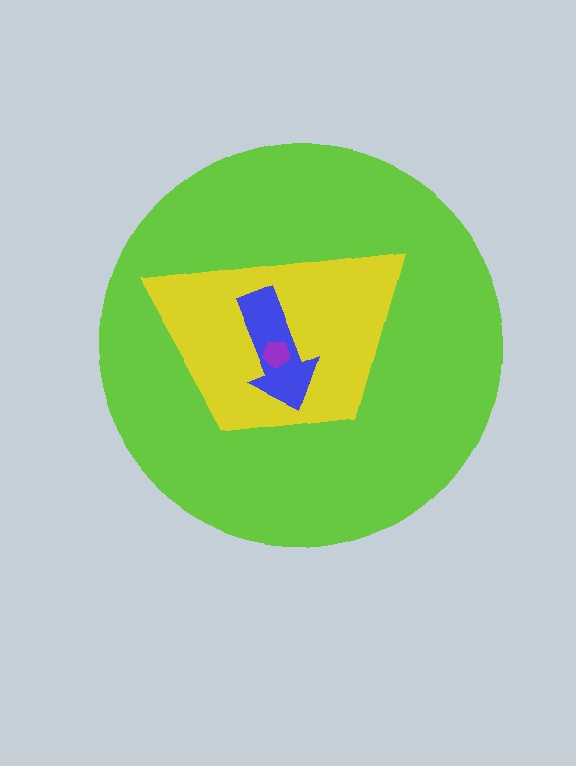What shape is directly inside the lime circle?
The yellow trapezoid.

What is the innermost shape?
The purple pentagon.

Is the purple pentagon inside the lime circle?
Yes.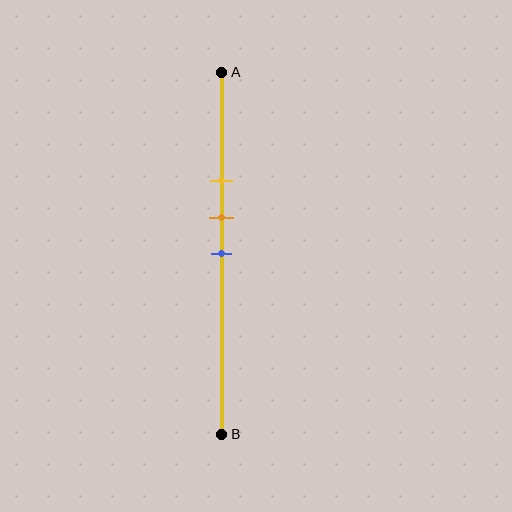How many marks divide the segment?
There are 3 marks dividing the segment.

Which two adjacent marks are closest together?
The orange and blue marks are the closest adjacent pair.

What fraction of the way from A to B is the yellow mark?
The yellow mark is approximately 30% (0.3) of the way from A to B.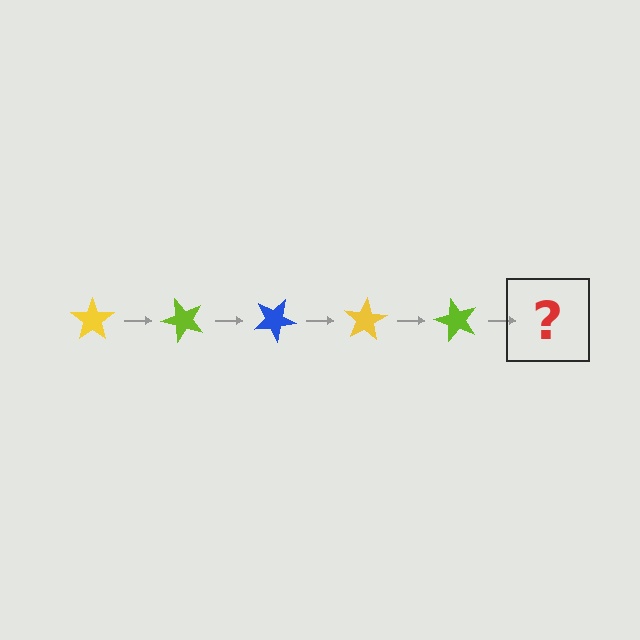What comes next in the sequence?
The next element should be a blue star, rotated 250 degrees from the start.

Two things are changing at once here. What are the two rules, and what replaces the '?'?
The two rules are that it rotates 50 degrees each step and the color cycles through yellow, lime, and blue. The '?' should be a blue star, rotated 250 degrees from the start.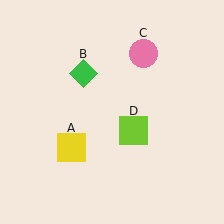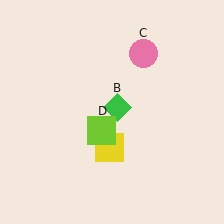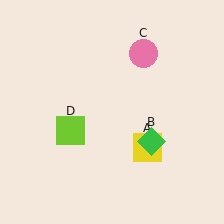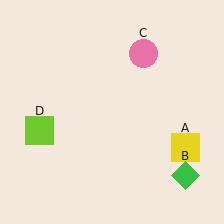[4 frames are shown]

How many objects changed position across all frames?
3 objects changed position: yellow square (object A), green diamond (object B), lime square (object D).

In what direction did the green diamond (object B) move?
The green diamond (object B) moved down and to the right.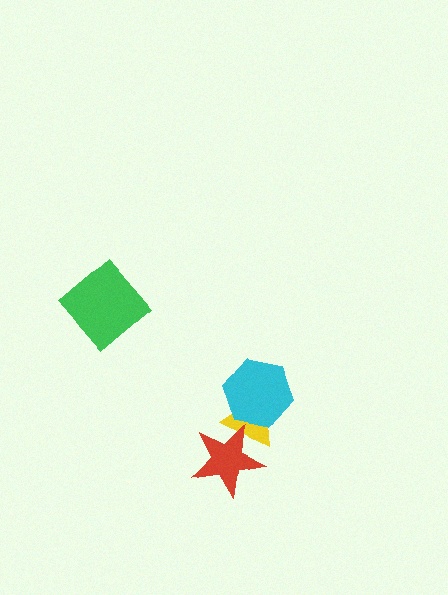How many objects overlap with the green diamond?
0 objects overlap with the green diamond.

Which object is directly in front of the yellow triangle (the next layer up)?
The cyan hexagon is directly in front of the yellow triangle.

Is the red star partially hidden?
No, no other shape covers it.